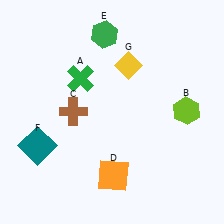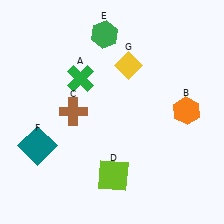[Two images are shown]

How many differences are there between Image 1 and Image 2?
There are 2 differences between the two images.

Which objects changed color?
B changed from lime to orange. D changed from orange to lime.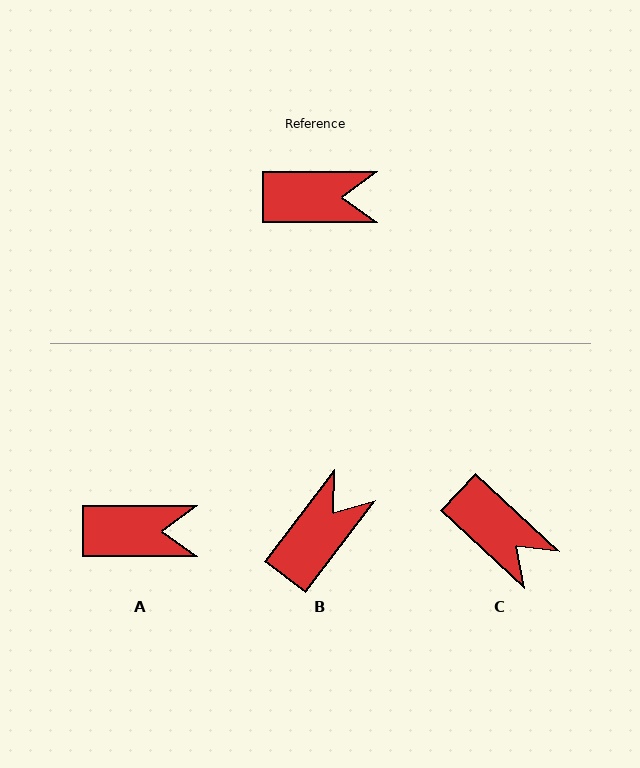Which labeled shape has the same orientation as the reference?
A.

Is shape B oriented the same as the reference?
No, it is off by about 53 degrees.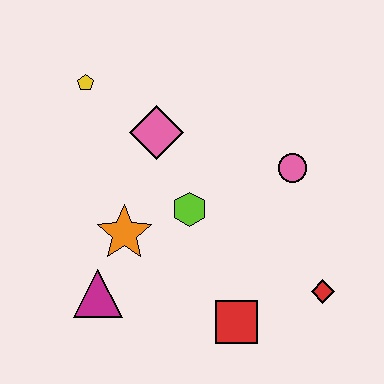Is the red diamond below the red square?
No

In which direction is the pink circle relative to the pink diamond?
The pink circle is to the right of the pink diamond.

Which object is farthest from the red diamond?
The yellow pentagon is farthest from the red diamond.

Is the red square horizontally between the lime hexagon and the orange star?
No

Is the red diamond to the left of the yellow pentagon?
No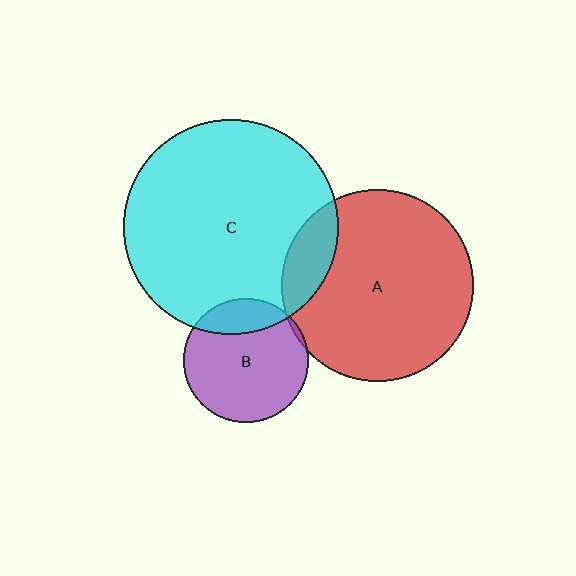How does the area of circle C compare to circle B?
Approximately 3.0 times.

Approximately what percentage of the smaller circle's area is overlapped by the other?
Approximately 20%.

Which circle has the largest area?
Circle C (cyan).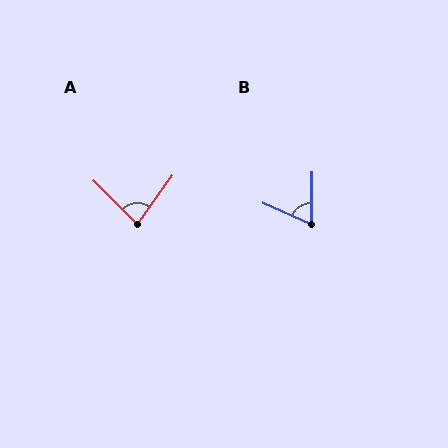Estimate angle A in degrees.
Approximately 81 degrees.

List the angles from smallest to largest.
B (67°), A (81°).